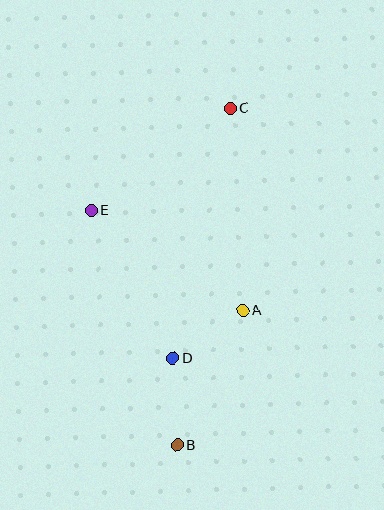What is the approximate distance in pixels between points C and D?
The distance between C and D is approximately 257 pixels.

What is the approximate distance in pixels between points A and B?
The distance between A and B is approximately 150 pixels.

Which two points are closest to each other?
Points A and D are closest to each other.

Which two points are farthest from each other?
Points B and C are farthest from each other.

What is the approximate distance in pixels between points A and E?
The distance between A and E is approximately 182 pixels.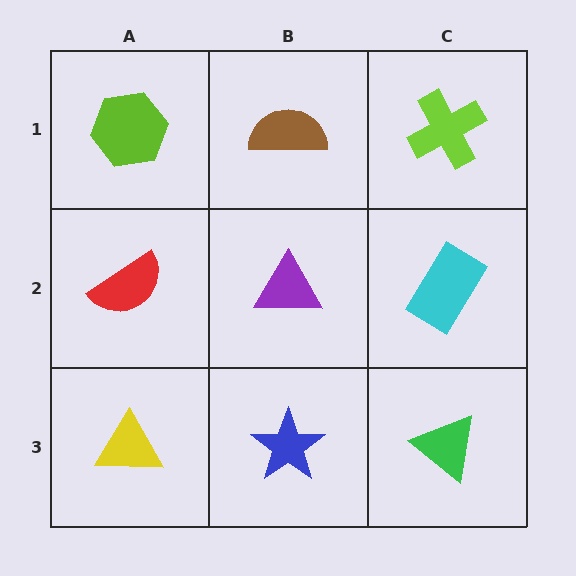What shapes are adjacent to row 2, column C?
A lime cross (row 1, column C), a green triangle (row 3, column C), a purple triangle (row 2, column B).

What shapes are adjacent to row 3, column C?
A cyan rectangle (row 2, column C), a blue star (row 3, column B).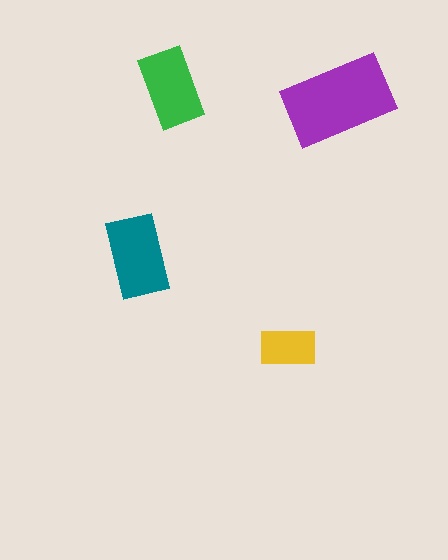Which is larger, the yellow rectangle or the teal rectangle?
The teal one.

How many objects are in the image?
There are 4 objects in the image.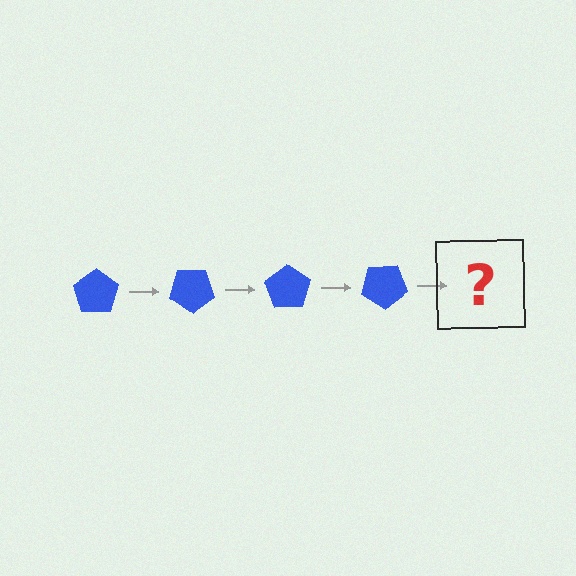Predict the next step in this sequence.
The next step is a blue pentagon rotated 140 degrees.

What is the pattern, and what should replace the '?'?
The pattern is that the pentagon rotates 35 degrees each step. The '?' should be a blue pentagon rotated 140 degrees.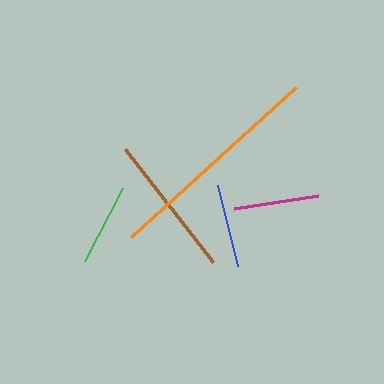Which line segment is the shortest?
The green line is the shortest at approximately 83 pixels.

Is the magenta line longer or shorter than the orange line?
The orange line is longer than the magenta line.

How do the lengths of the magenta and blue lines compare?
The magenta and blue lines are approximately the same length.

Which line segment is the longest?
The orange line is the longest at approximately 222 pixels.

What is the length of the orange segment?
The orange segment is approximately 222 pixels long.